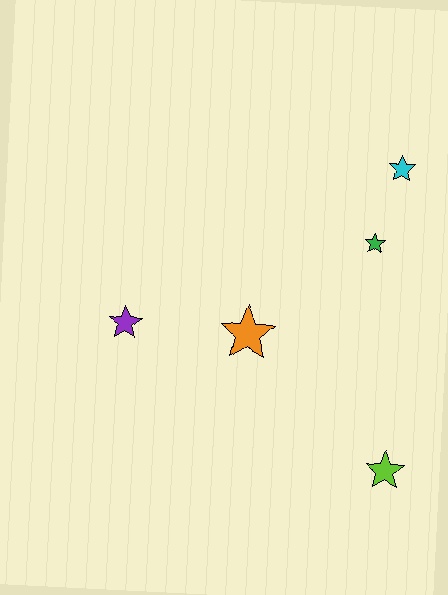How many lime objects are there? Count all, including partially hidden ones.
There is 1 lime object.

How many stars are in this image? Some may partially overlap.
There are 5 stars.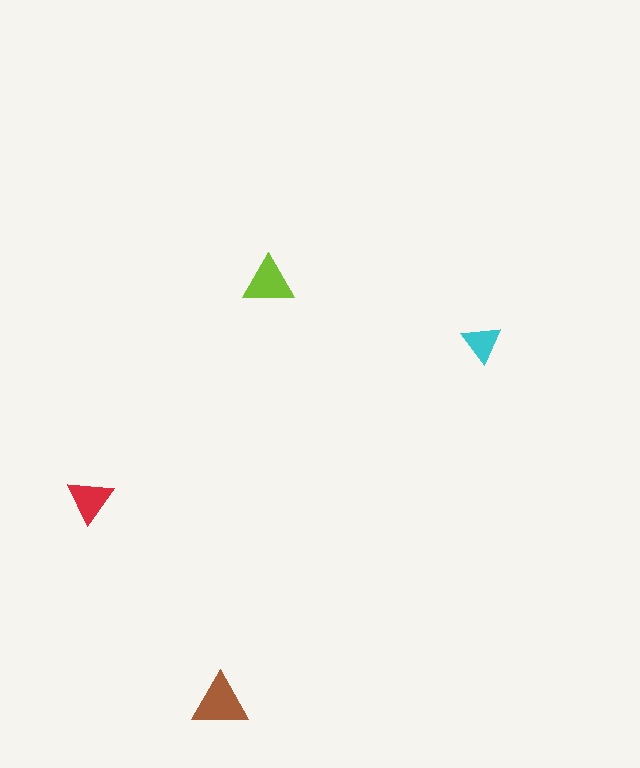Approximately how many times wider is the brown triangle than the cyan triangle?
About 1.5 times wider.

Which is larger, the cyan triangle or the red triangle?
The red one.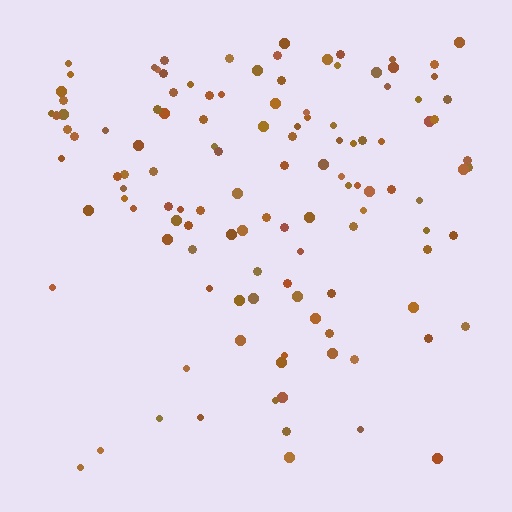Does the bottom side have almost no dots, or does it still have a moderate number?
Still a moderate number, just noticeably fewer than the top.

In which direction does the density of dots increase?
From bottom to top, with the top side densest.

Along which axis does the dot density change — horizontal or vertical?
Vertical.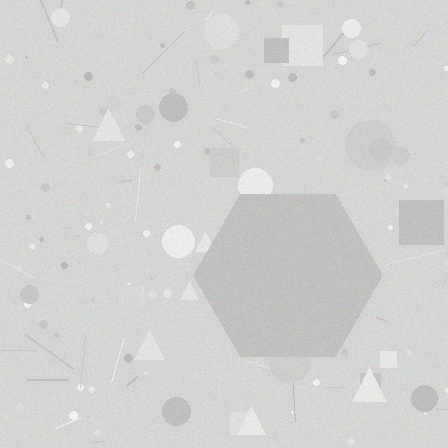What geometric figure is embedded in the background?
A hexagon is embedded in the background.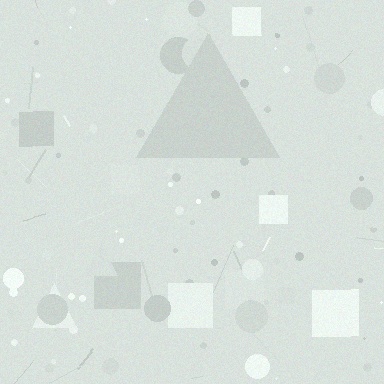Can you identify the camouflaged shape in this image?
The camouflaged shape is a triangle.